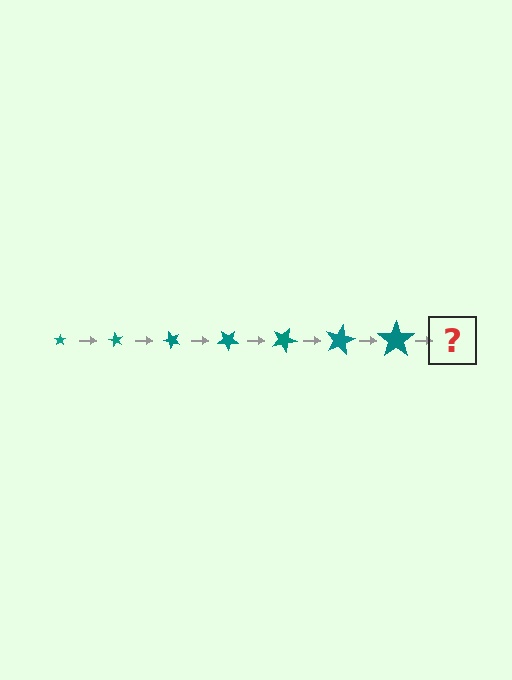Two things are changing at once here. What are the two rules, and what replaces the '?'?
The two rules are that the star grows larger each step and it rotates 60 degrees each step. The '?' should be a star, larger than the previous one and rotated 420 degrees from the start.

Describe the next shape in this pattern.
It should be a star, larger than the previous one and rotated 420 degrees from the start.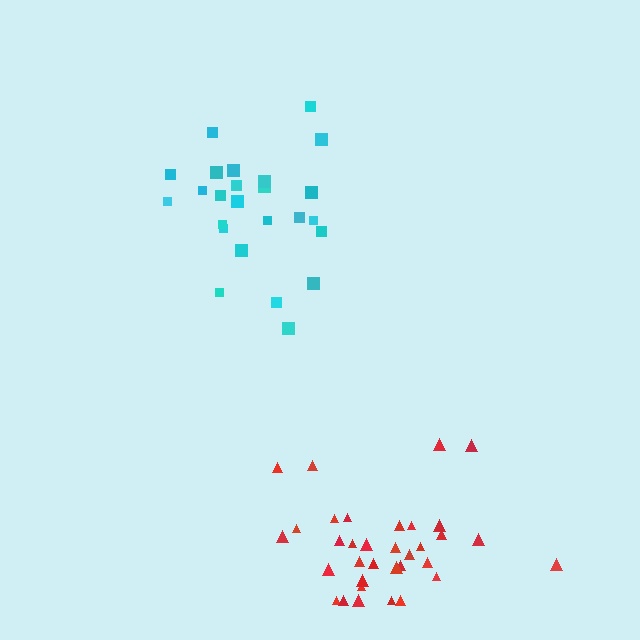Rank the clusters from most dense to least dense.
cyan, red.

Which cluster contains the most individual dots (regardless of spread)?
Red (34).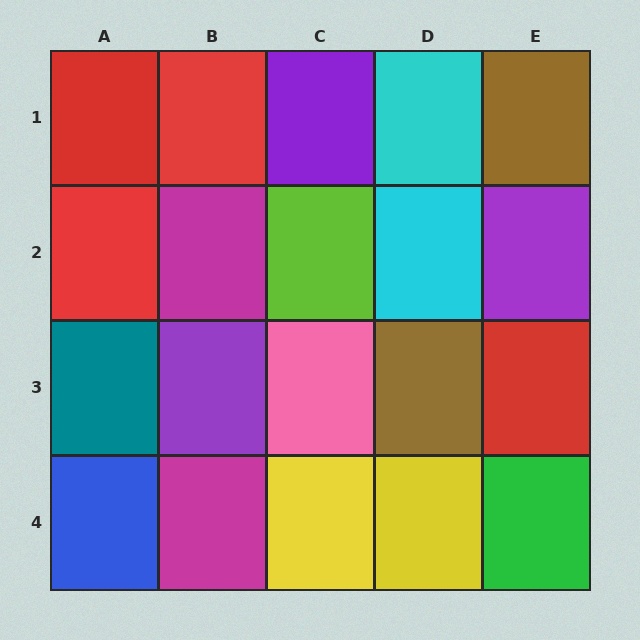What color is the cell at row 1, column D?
Cyan.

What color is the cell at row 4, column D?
Yellow.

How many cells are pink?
1 cell is pink.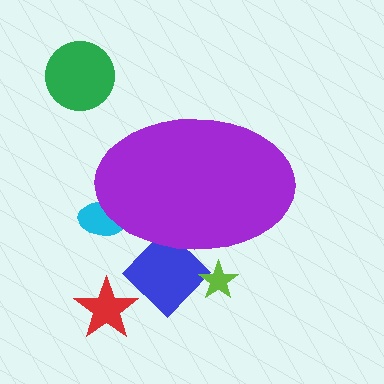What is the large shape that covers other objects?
A purple ellipse.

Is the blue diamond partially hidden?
Yes, the blue diamond is partially hidden behind the purple ellipse.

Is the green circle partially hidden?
No, the green circle is fully visible.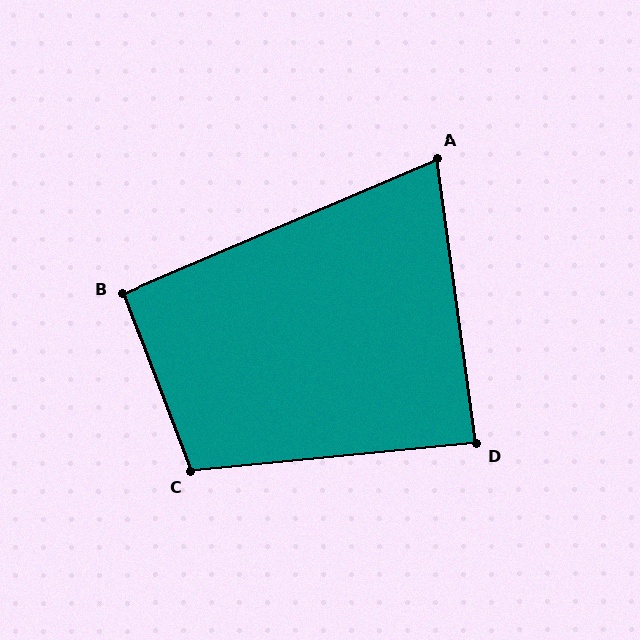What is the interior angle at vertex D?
Approximately 88 degrees (approximately right).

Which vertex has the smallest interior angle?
A, at approximately 75 degrees.